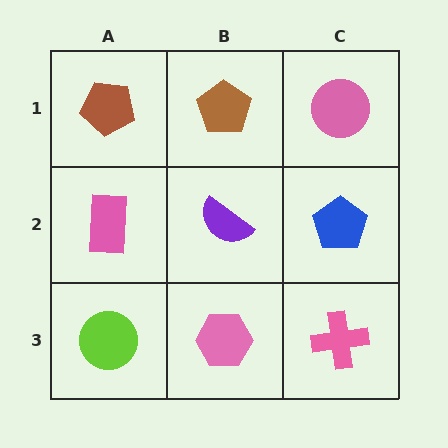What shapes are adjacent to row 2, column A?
A brown pentagon (row 1, column A), a lime circle (row 3, column A), a purple semicircle (row 2, column B).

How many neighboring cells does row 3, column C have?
2.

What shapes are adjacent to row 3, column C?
A blue pentagon (row 2, column C), a pink hexagon (row 3, column B).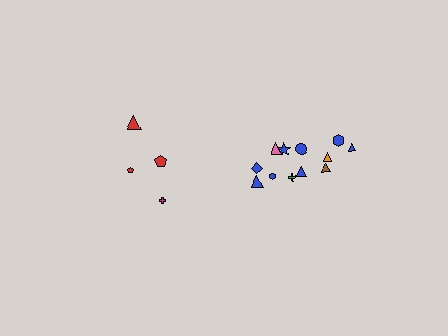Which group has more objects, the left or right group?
The right group.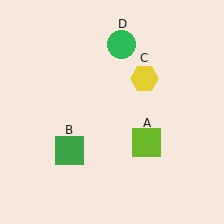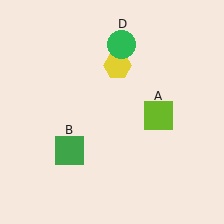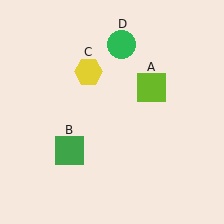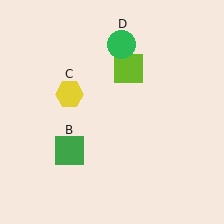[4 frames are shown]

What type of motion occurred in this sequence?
The lime square (object A), yellow hexagon (object C) rotated counterclockwise around the center of the scene.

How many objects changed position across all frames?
2 objects changed position: lime square (object A), yellow hexagon (object C).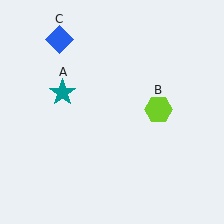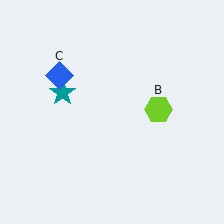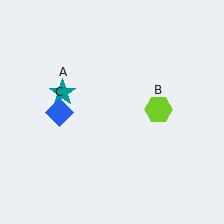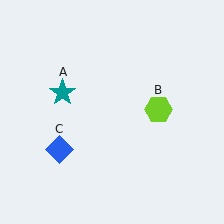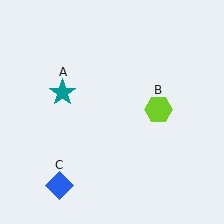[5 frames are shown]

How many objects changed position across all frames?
1 object changed position: blue diamond (object C).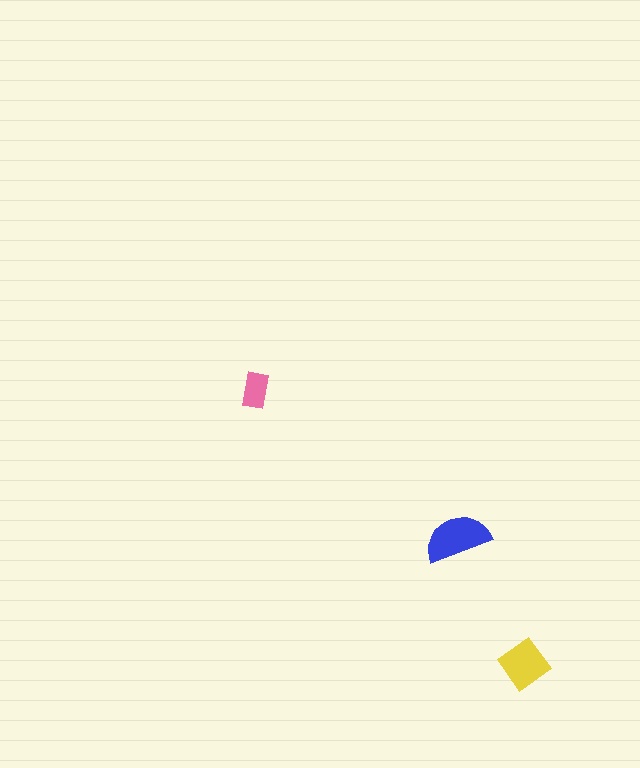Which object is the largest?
The blue semicircle.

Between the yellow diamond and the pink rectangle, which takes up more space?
The yellow diamond.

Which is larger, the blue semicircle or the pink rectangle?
The blue semicircle.